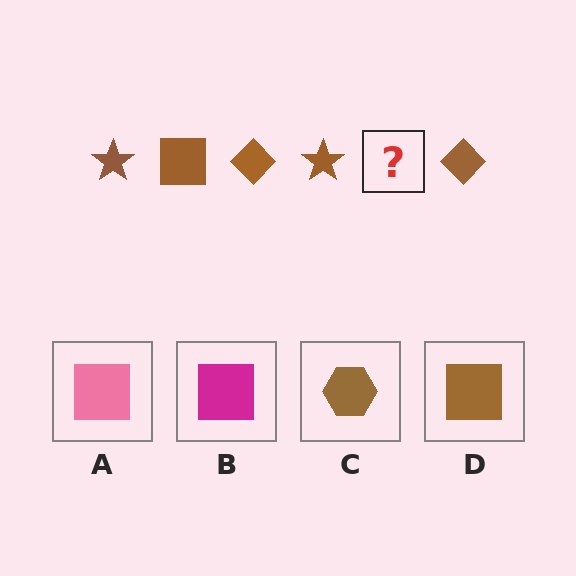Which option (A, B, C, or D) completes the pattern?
D.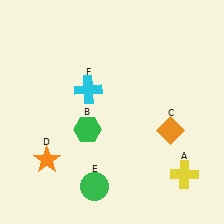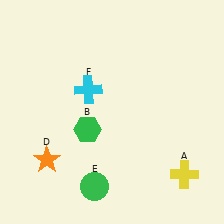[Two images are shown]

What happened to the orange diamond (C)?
The orange diamond (C) was removed in Image 2. It was in the bottom-right area of Image 1.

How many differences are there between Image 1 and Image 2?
There is 1 difference between the two images.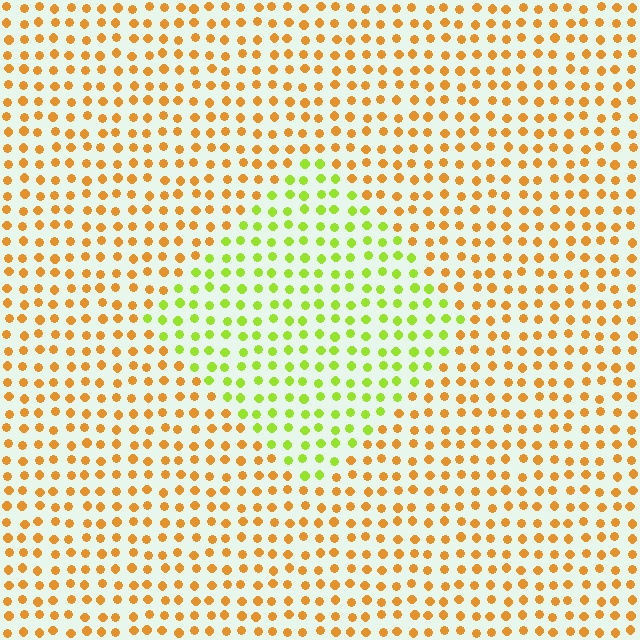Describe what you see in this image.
The image is filled with small orange elements in a uniform arrangement. A diamond-shaped region is visible where the elements are tinted to a slightly different hue, forming a subtle color boundary.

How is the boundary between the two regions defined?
The boundary is defined purely by a slight shift in hue (about 52 degrees). Spacing, size, and orientation are identical on both sides.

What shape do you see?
I see a diamond.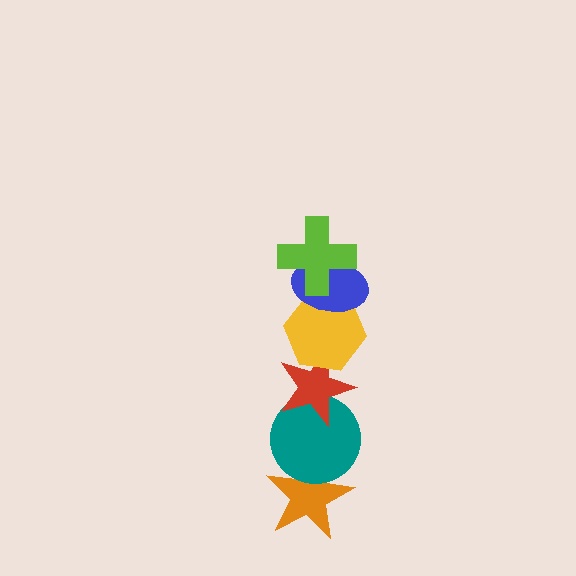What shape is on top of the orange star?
The teal circle is on top of the orange star.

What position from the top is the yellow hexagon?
The yellow hexagon is 3rd from the top.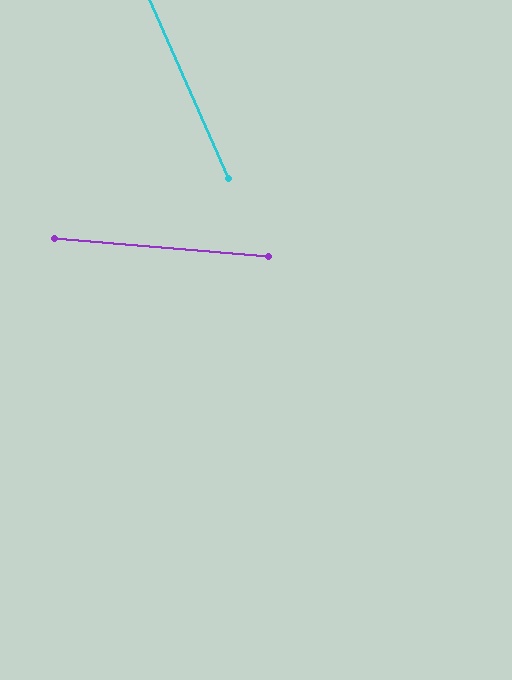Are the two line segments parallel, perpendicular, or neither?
Neither parallel nor perpendicular — they differ by about 61°.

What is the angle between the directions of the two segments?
Approximately 61 degrees.